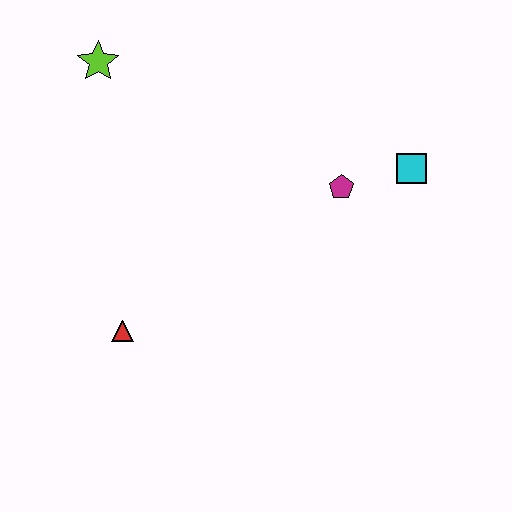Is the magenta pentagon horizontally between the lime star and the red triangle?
No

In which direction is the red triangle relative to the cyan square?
The red triangle is to the left of the cyan square.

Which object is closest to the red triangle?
The magenta pentagon is closest to the red triangle.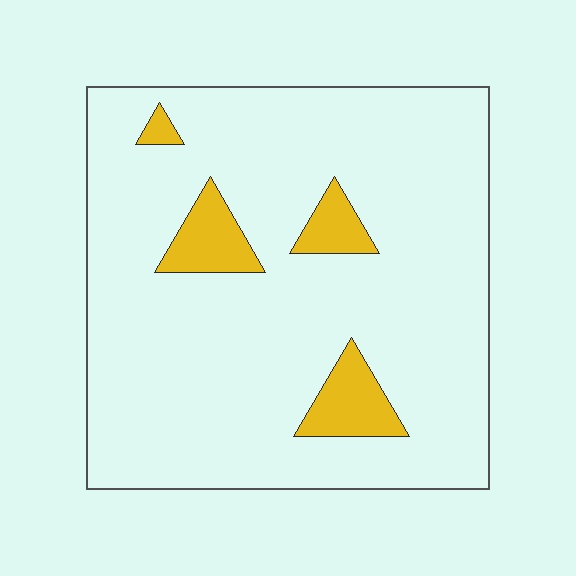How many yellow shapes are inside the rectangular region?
4.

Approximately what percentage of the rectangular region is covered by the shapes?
Approximately 10%.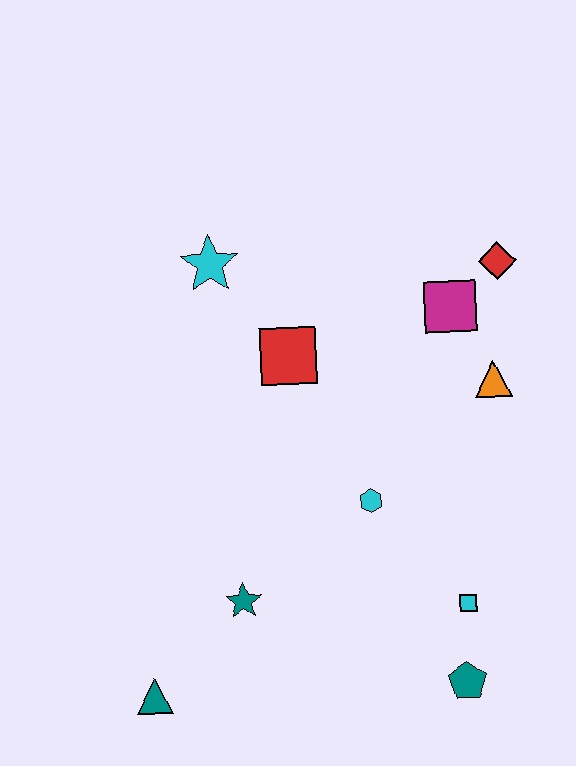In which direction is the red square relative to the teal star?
The red square is above the teal star.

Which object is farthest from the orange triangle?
The teal triangle is farthest from the orange triangle.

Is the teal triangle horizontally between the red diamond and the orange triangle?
No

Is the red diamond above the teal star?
Yes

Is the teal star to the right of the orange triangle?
No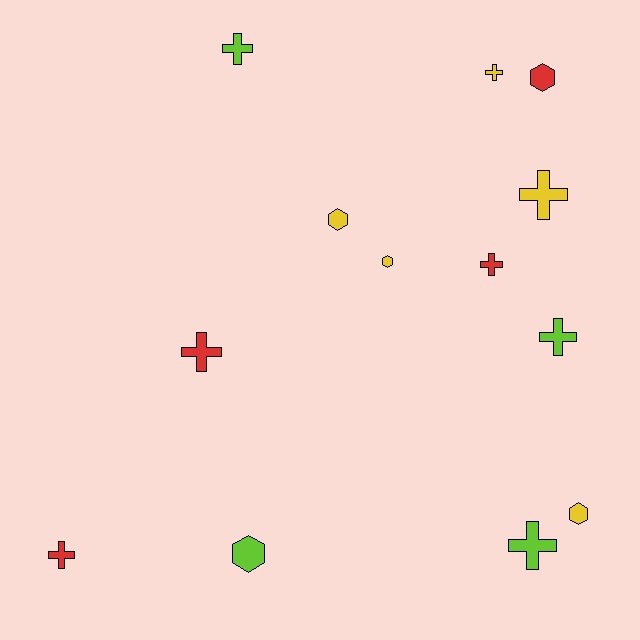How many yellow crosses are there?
There are 2 yellow crosses.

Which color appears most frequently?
Yellow, with 5 objects.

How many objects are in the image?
There are 13 objects.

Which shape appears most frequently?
Cross, with 8 objects.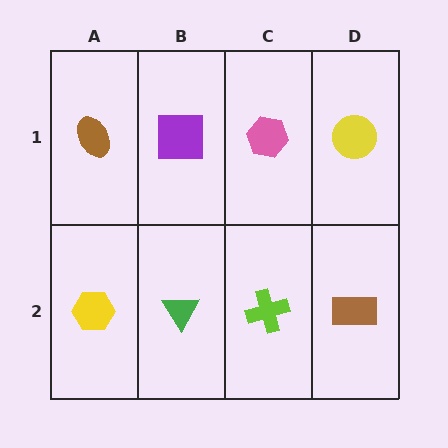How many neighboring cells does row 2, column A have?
2.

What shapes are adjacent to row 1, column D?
A brown rectangle (row 2, column D), a pink hexagon (row 1, column C).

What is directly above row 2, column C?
A pink hexagon.